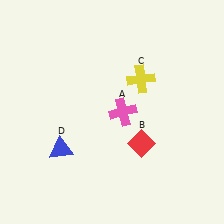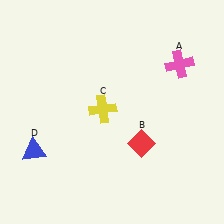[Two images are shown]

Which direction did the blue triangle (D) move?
The blue triangle (D) moved left.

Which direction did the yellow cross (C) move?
The yellow cross (C) moved left.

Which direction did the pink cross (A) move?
The pink cross (A) moved right.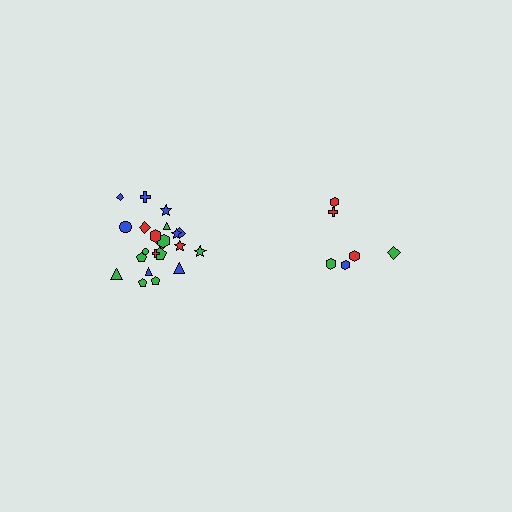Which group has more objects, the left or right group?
The left group.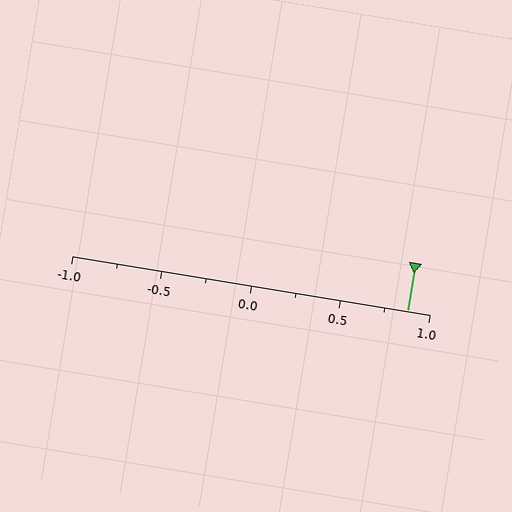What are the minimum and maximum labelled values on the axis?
The axis runs from -1.0 to 1.0.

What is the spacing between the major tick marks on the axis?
The major ticks are spaced 0.5 apart.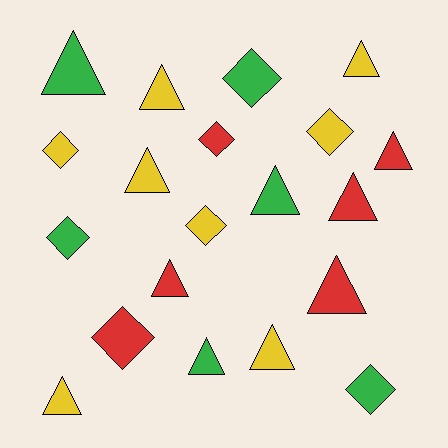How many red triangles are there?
There are 4 red triangles.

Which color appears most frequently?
Yellow, with 8 objects.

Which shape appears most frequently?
Triangle, with 12 objects.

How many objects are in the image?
There are 20 objects.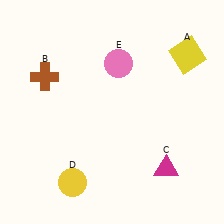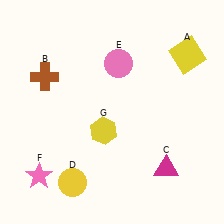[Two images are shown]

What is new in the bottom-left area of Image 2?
A yellow hexagon (G) was added in the bottom-left area of Image 2.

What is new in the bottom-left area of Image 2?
A pink star (F) was added in the bottom-left area of Image 2.